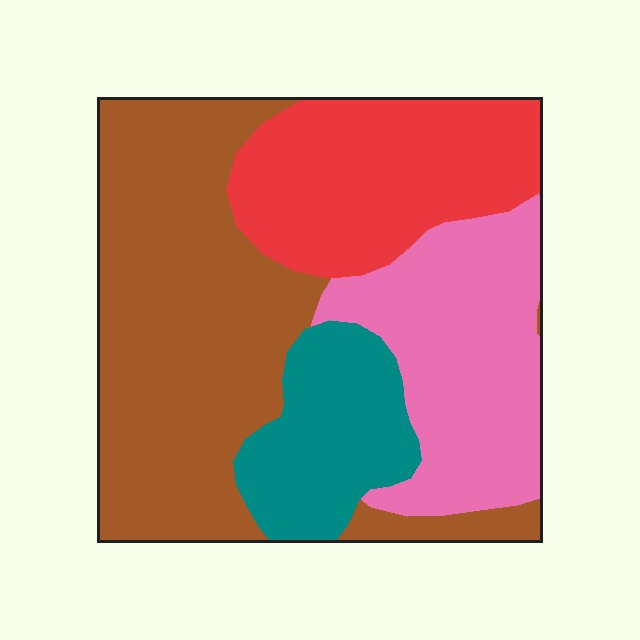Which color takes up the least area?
Teal, at roughly 15%.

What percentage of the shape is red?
Red takes up between a sixth and a third of the shape.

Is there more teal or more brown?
Brown.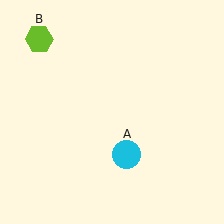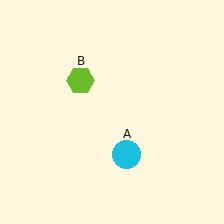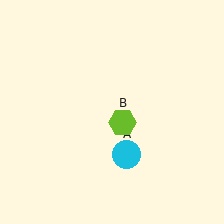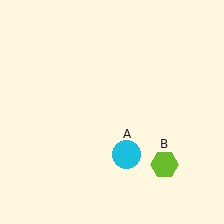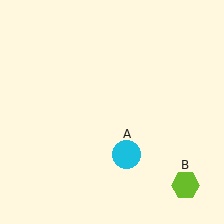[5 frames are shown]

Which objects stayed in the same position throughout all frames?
Cyan circle (object A) remained stationary.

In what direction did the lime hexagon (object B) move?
The lime hexagon (object B) moved down and to the right.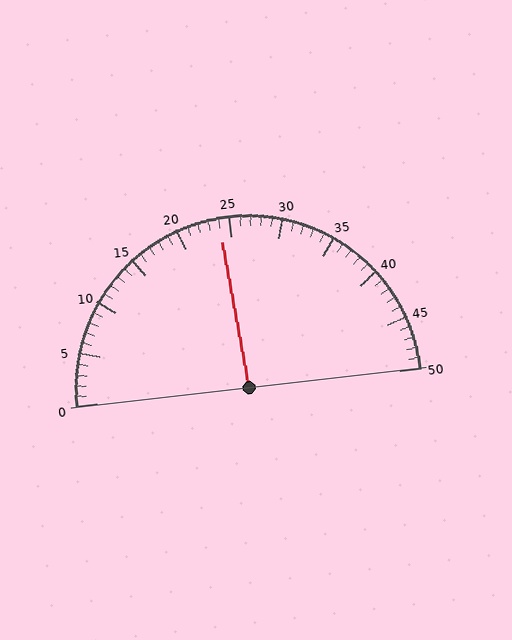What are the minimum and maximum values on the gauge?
The gauge ranges from 0 to 50.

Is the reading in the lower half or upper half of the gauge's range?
The reading is in the lower half of the range (0 to 50).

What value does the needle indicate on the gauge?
The needle indicates approximately 24.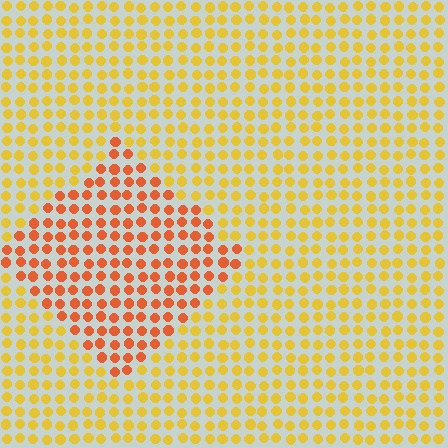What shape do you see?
I see a diamond.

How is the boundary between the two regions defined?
The boundary is defined purely by a slight shift in hue (about 34 degrees). Spacing, size, and orientation are identical on both sides.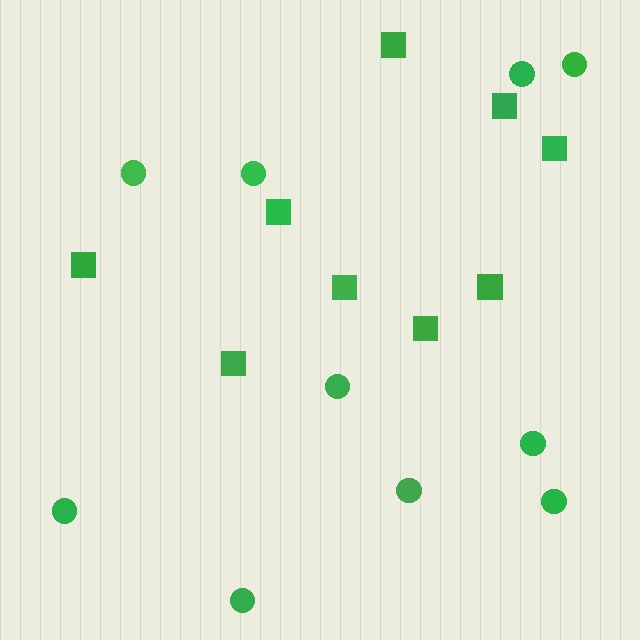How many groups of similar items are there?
There are 2 groups: one group of squares (9) and one group of circles (10).